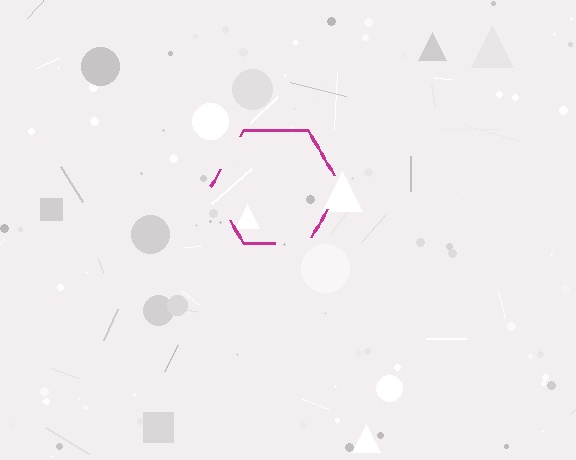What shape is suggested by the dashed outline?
The dashed outline suggests a hexagon.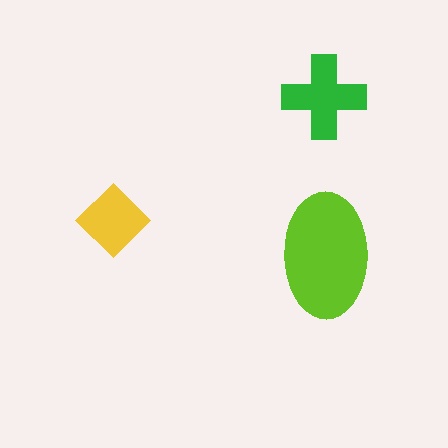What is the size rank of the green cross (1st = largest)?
2nd.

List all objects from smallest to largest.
The yellow diamond, the green cross, the lime ellipse.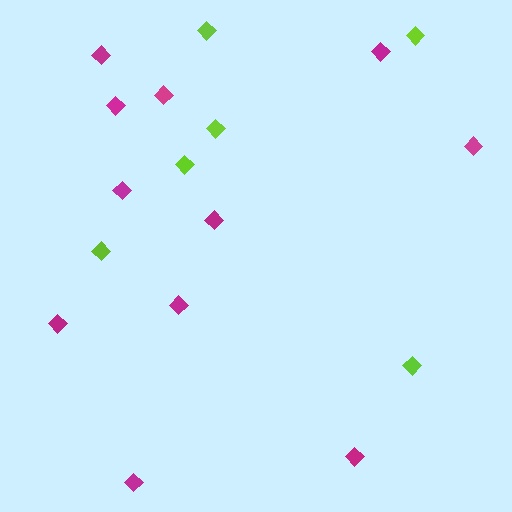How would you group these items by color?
There are 2 groups: one group of magenta diamonds (11) and one group of lime diamonds (6).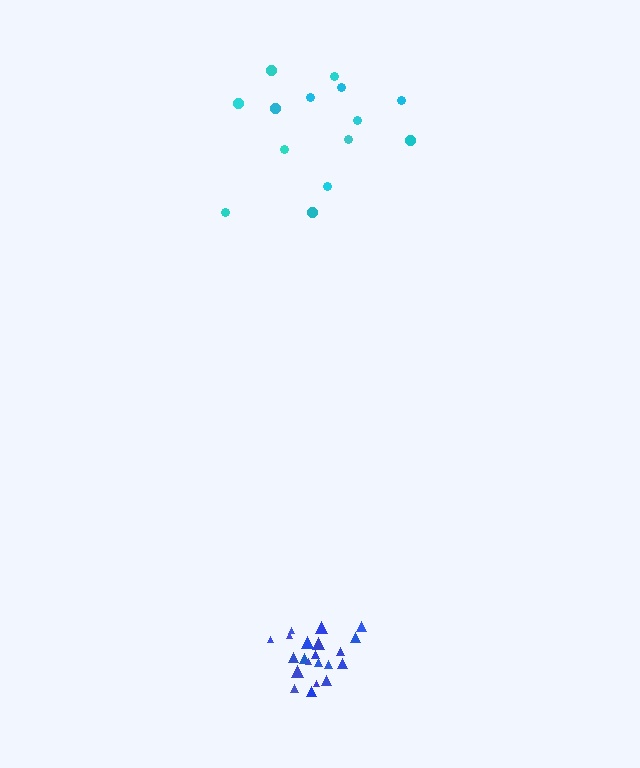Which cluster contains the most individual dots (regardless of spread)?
Blue (21).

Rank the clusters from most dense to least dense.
blue, cyan.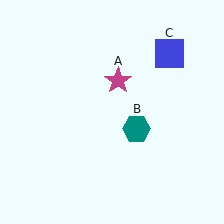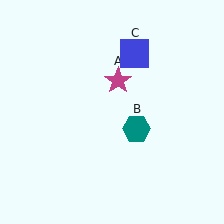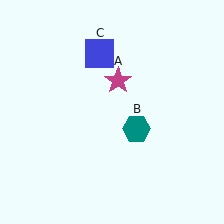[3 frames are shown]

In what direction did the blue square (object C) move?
The blue square (object C) moved left.